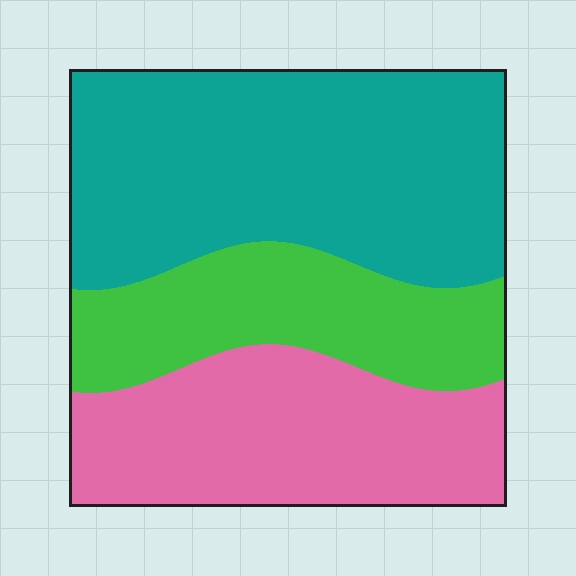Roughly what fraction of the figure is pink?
Pink takes up about one third (1/3) of the figure.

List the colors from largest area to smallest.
From largest to smallest: teal, pink, green.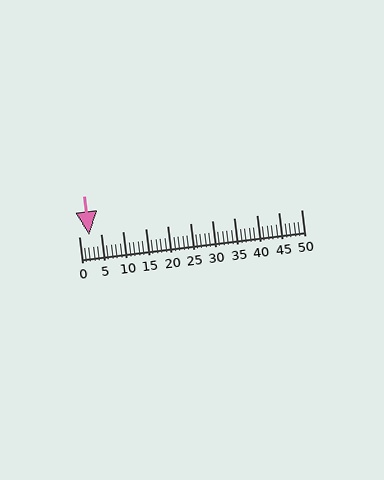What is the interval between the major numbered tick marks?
The major tick marks are spaced 5 units apart.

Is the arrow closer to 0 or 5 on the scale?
The arrow is closer to 0.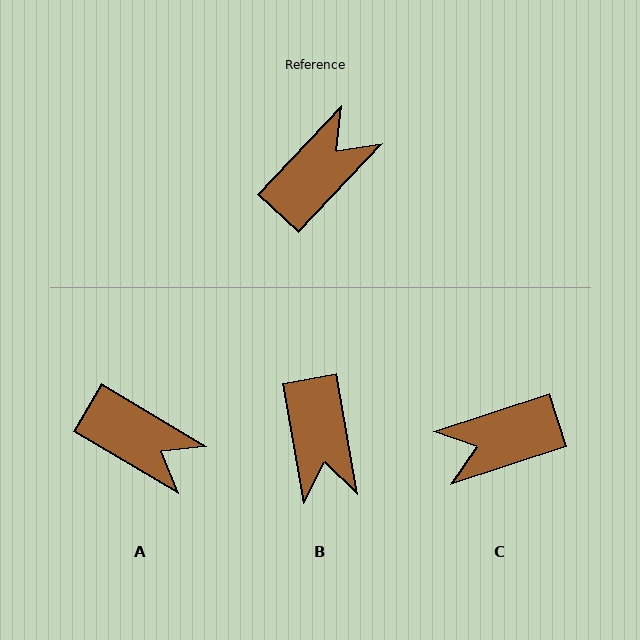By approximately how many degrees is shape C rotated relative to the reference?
Approximately 151 degrees counter-clockwise.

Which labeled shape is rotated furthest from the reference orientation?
C, about 151 degrees away.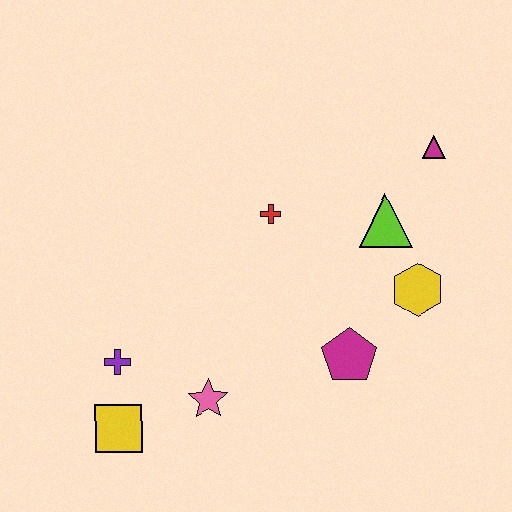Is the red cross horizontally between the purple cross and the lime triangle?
Yes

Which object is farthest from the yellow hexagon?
The yellow square is farthest from the yellow hexagon.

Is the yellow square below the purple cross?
Yes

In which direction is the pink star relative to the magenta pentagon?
The pink star is to the left of the magenta pentagon.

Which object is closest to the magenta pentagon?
The yellow hexagon is closest to the magenta pentagon.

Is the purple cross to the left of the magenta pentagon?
Yes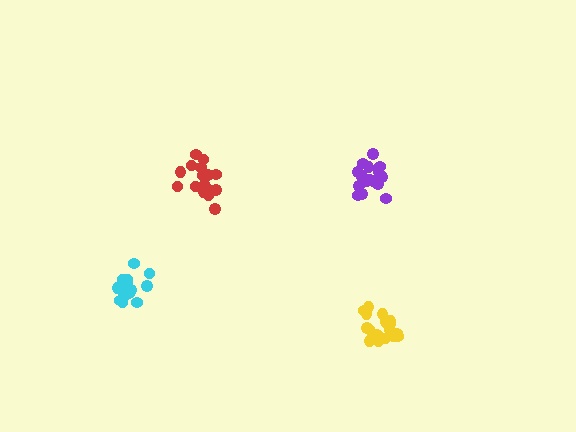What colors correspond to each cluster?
The clusters are colored: purple, yellow, red, cyan.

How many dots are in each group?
Group 1: 18 dots, Group 2: 17 dots, Group 3: 17 dots, Group 4: 15 dots (67 total).